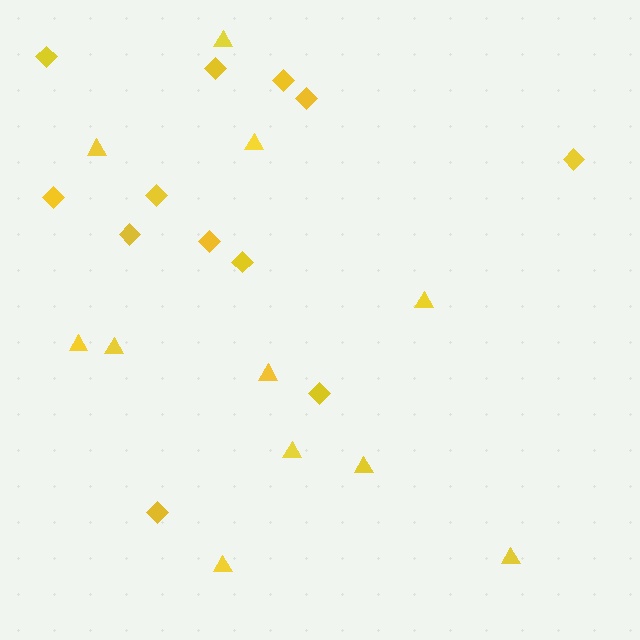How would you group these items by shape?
There are 2 groups: one group of diamonds (12) and one group of triangles (11).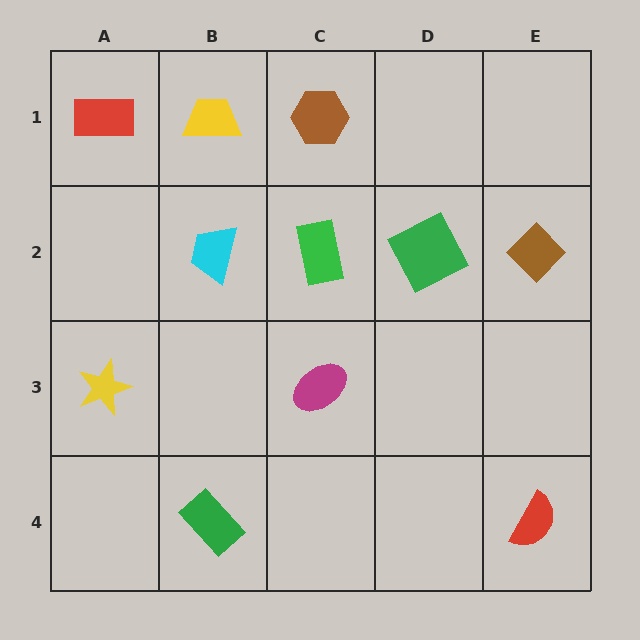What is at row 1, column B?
A yellow trapezoid.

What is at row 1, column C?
A brown hexagon.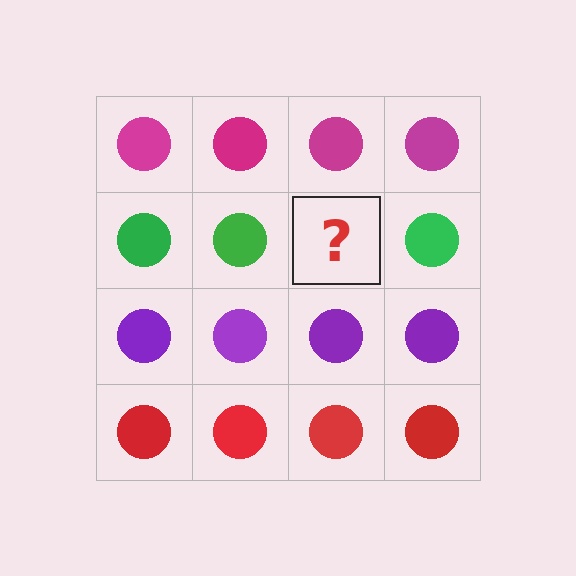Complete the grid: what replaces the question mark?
The question mark should be replaced with a green circle.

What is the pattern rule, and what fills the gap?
The rule is that each row has a consistent color. The gap should be filled with a green circle.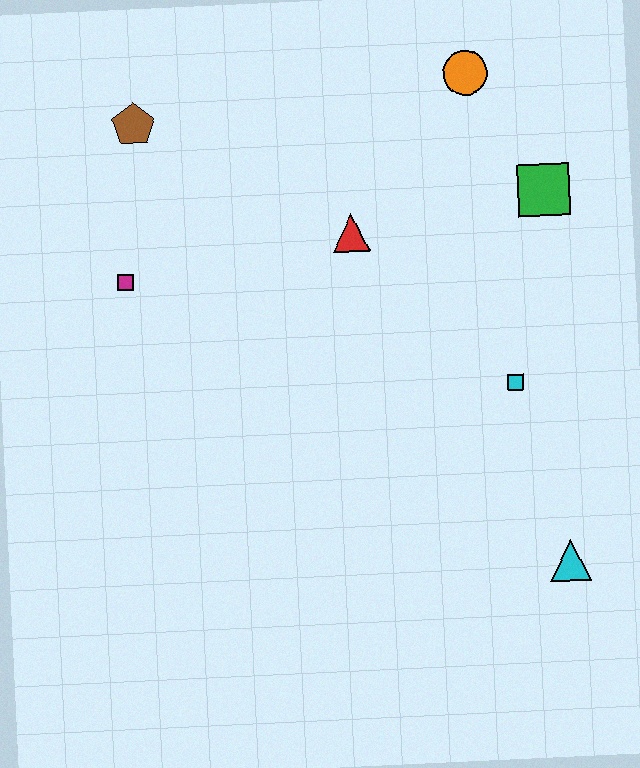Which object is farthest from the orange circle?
The cyan triangle is farthest from the orange circle.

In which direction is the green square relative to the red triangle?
The green square is to the right of the red triangle.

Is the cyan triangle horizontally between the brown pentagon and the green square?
No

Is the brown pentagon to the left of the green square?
Yes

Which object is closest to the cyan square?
The cyan triangle is closest to the cyan square.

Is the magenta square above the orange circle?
No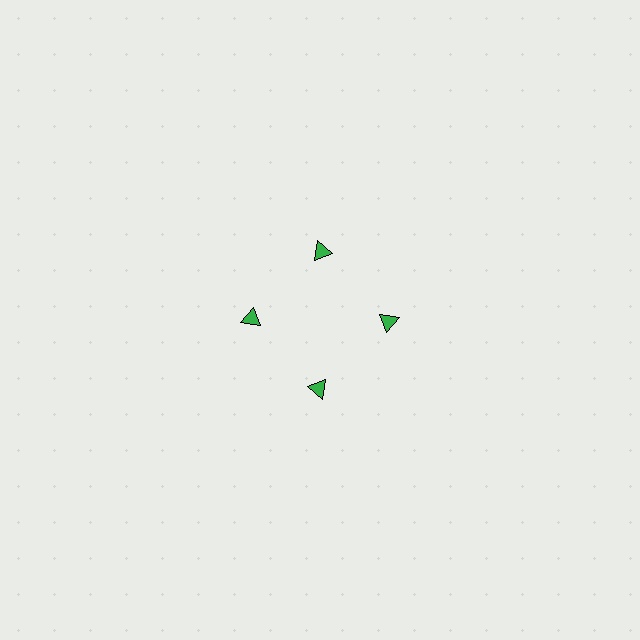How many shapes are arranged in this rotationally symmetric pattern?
There are 4 shapes, arranged in 4 groups of 1.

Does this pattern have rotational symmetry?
Yes, this pattern has 4-fold rotational symmetry. It looks the same after rotating 90 degrees around the center.